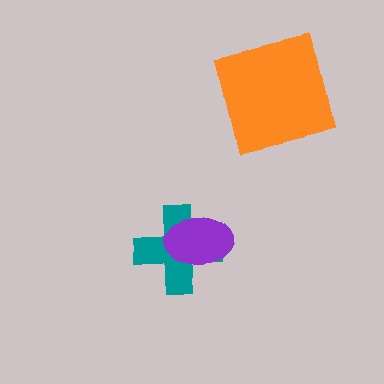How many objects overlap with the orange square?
0 objects overlap with the orange square.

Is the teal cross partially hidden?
Yes, it is partially covered by another shape.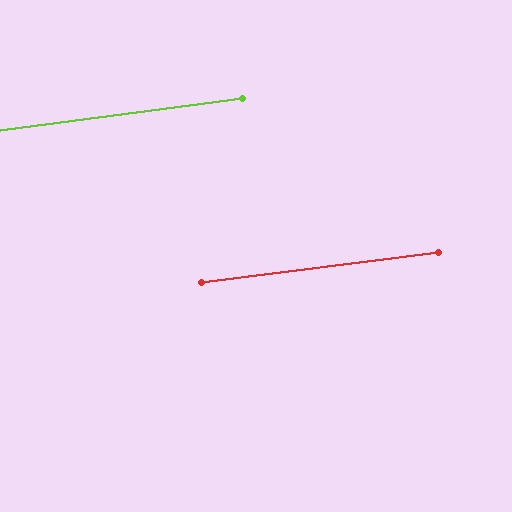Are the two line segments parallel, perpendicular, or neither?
Parallel — their directions differ by only 0.1°.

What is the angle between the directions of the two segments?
Approximately 0 degrees.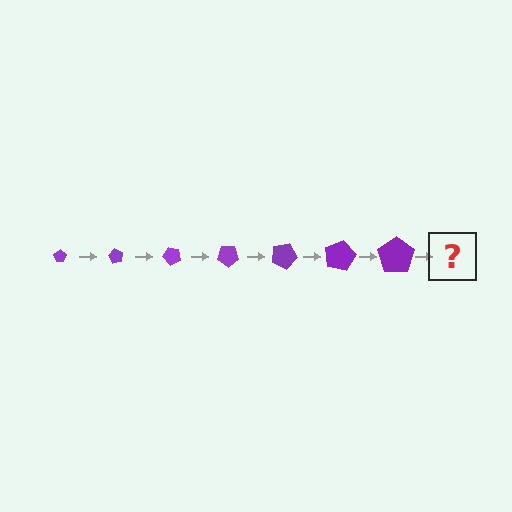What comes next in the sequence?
The next element should be a pentagon, larger than the previous one and rotated 420 degrees from the start.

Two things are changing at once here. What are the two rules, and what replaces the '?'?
The two rules are that the pentagon grows larger each step and it rotates 60 degrees each step. The '?' should be a pentagon, larger than the previous one and rotated 420 degrees from the start.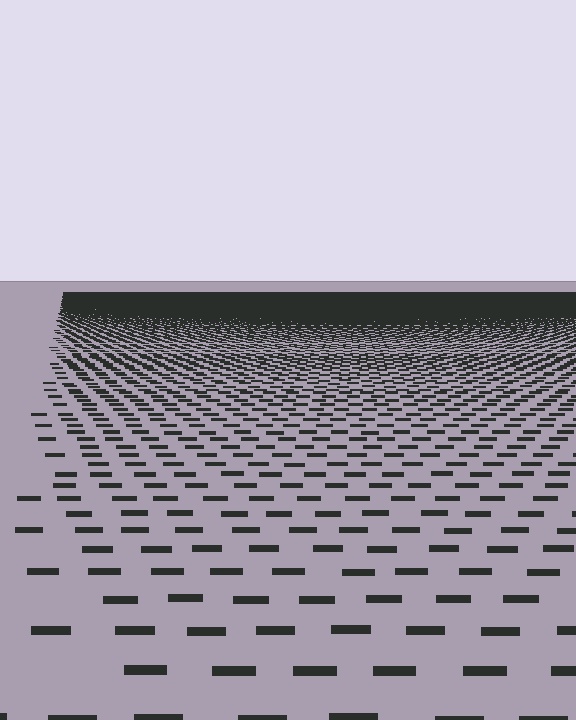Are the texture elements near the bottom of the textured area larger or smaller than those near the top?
Larger. Near the bottom, elements are closer to the viewer and appear at a bigger on-screen size.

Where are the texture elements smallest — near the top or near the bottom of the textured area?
Near the top.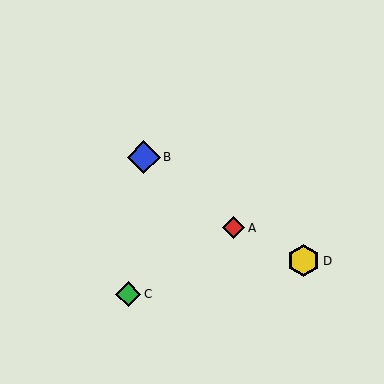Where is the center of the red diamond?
The center of the red diamond is at (234, 228).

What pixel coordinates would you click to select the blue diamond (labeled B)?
Click at (144, 157) to select the blue diamond B.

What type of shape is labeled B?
Shape B is a blue diamond.